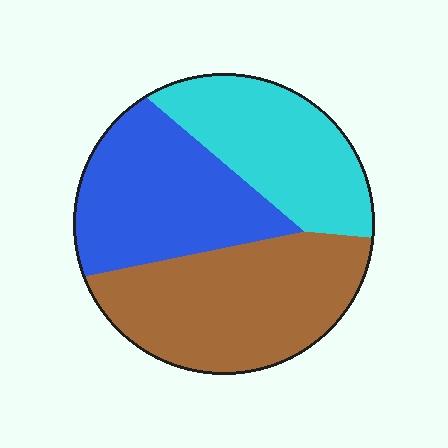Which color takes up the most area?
Brown, at roughly 40%.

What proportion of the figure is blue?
Blue covers 32% of the figure.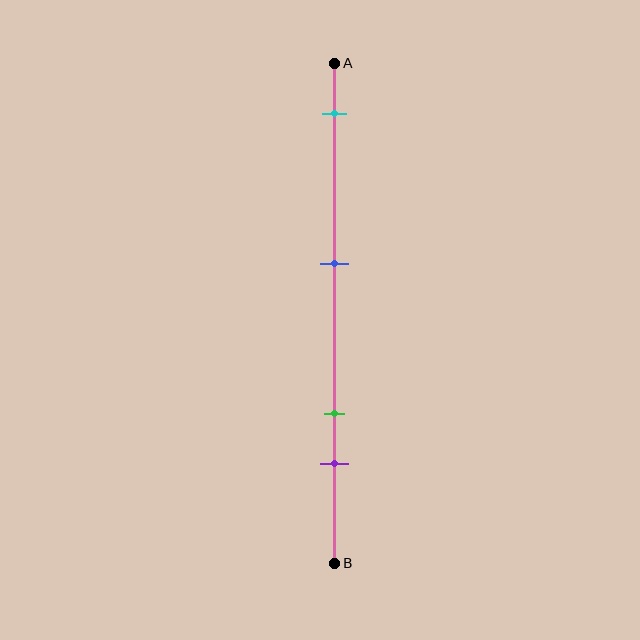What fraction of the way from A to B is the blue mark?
The blue mark is approximately 40% (0.4) of the way from A to B.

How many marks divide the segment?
There are 4 marks dividing the segment.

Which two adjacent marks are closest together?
The green and purple marks are the closest adjacent pair.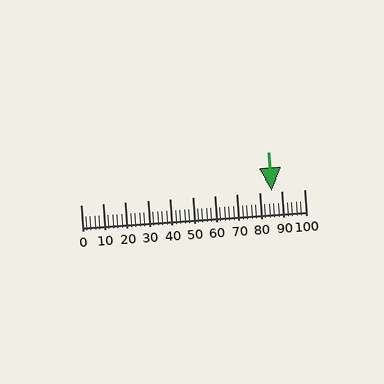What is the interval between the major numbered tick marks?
The major tick marks are spaced 10 units apart.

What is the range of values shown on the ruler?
The ruler shows values from 0 to 100.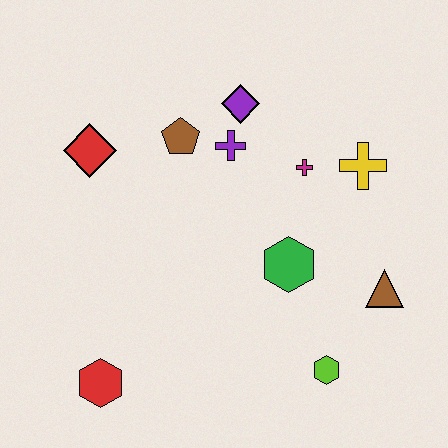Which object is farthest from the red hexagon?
The yellow cross is farthest from the red hexagon.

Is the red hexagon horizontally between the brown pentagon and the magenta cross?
No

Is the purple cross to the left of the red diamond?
No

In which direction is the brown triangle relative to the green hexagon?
The brown triangle is to the right of the green hexagon.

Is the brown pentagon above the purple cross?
Yes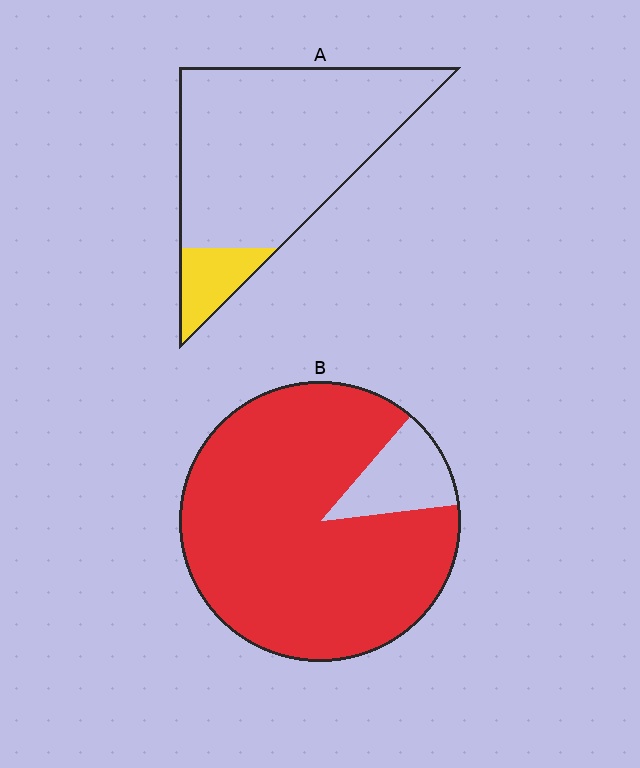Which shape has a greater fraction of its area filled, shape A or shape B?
Shape B.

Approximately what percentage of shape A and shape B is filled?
A is approximately 15% and B is approximately 90%.